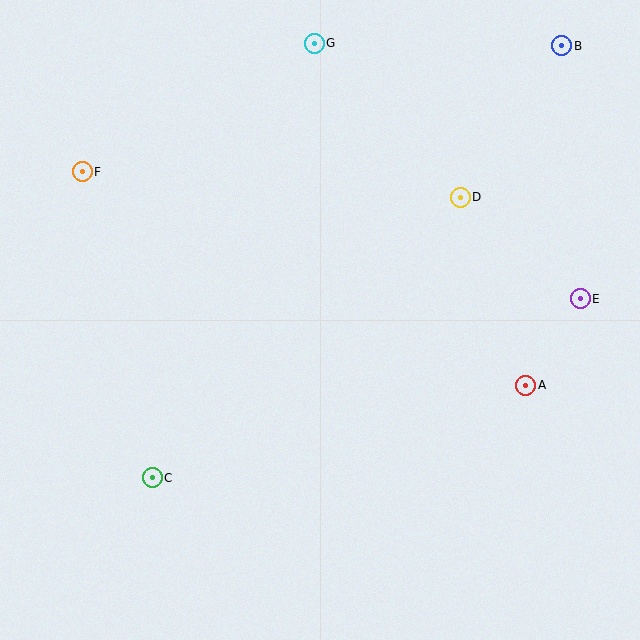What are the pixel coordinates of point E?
Point E is at (580, 299).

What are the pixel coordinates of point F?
Point F is at (82, 172).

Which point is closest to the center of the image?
Point D at (460, 197) is closest to the center.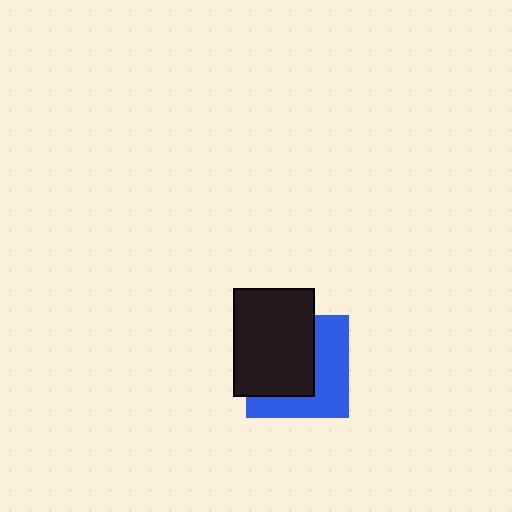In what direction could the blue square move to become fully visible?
The blue square could move toward the lower-right. That would shift it out from behind the black rectangle entirely.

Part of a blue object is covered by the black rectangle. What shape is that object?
It is a square.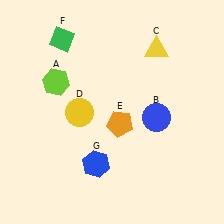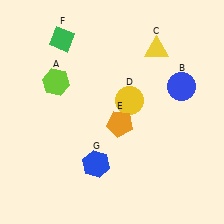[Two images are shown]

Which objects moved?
The objects that moved are: the blue circle (B), the yellow circle (D).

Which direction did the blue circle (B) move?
The blue circle (B) moved up.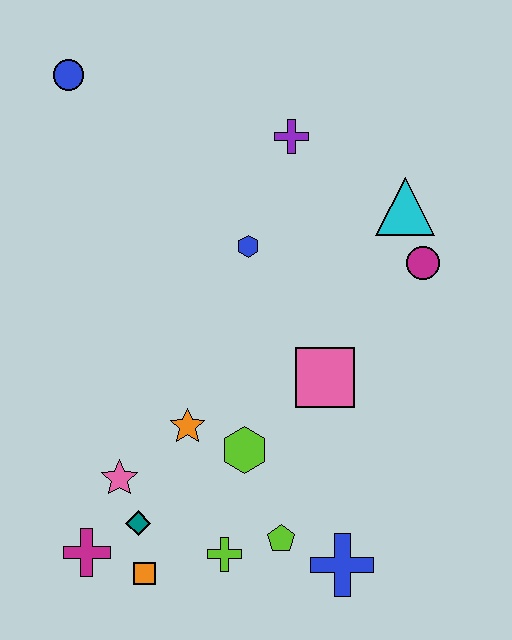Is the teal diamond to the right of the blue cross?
No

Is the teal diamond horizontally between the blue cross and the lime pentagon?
No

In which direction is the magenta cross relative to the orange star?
The magenta cross is below the orange star.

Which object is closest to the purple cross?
The blue hexagon is closest to the purple cross.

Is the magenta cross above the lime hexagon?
No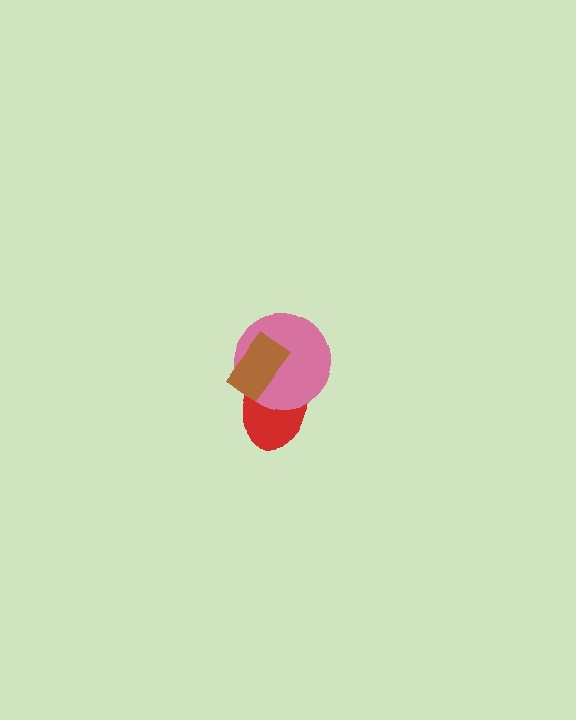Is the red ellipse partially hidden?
Yes, it is partially covered by another shape.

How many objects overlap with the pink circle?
2 objects overlap with the pink circle.